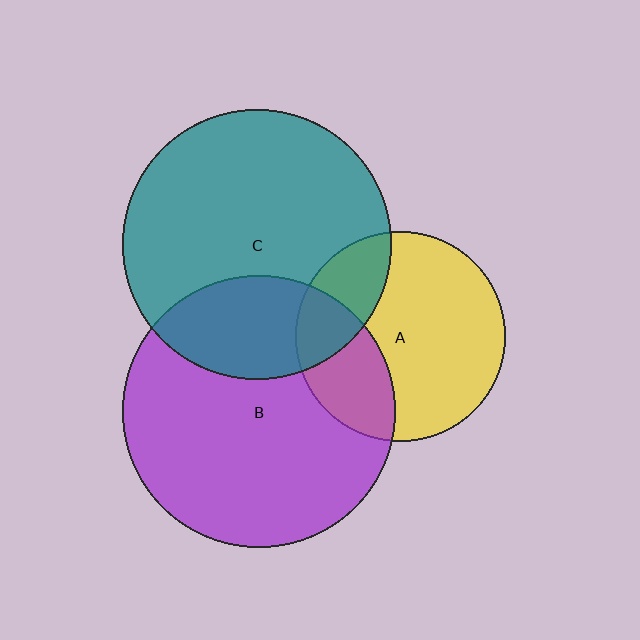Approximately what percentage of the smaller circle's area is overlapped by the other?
Approximately 30%.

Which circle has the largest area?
Circle B (purple).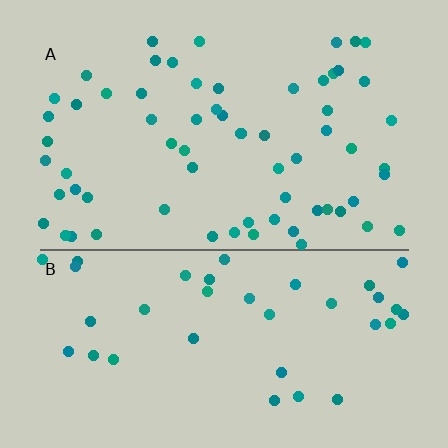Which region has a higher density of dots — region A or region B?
A (the top).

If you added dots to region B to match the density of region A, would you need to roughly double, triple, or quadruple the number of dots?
Approximately double.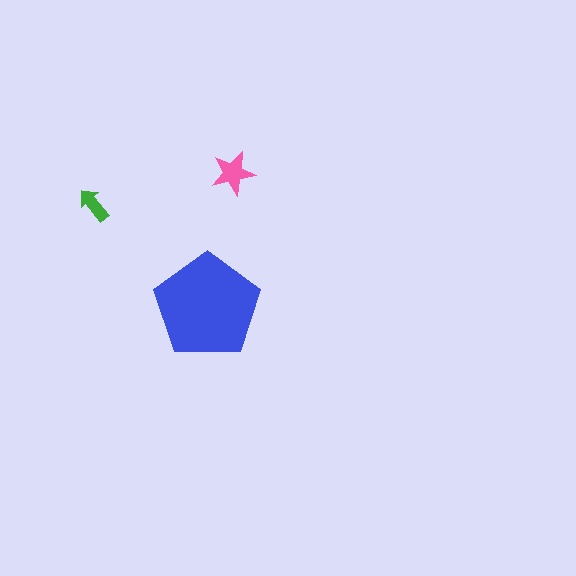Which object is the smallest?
The green arrow.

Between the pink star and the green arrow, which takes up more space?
The pink star.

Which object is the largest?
The blue pentagon.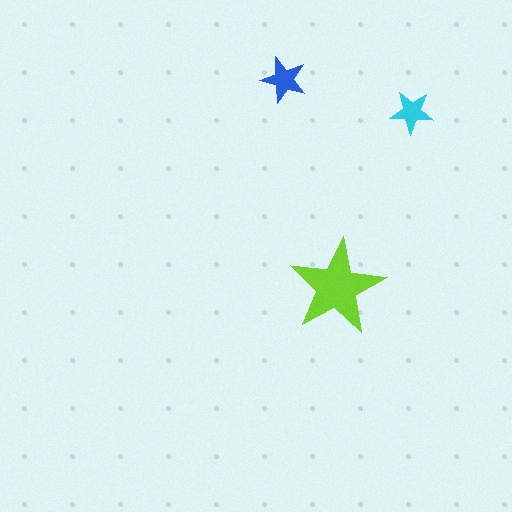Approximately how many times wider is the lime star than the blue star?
About 2 times wider.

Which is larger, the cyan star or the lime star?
The lime one.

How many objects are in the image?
There are 3 objects in the image.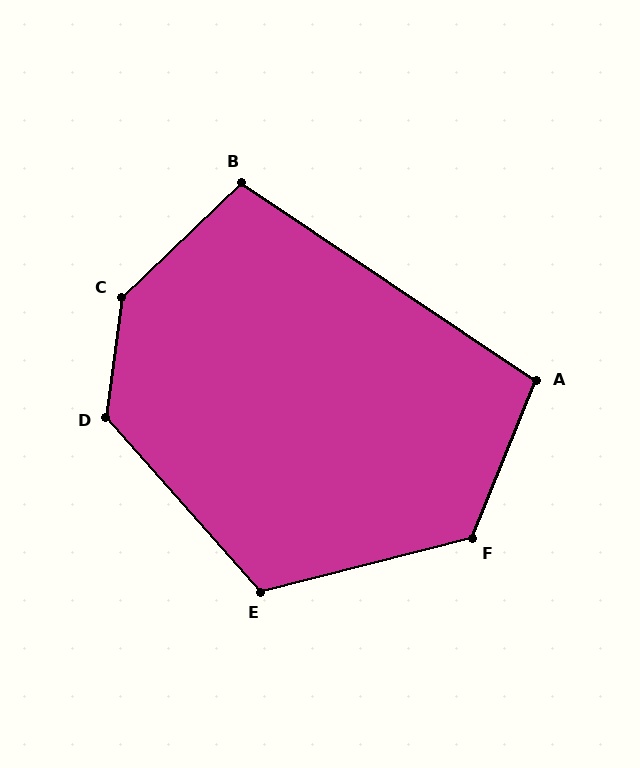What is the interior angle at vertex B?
Approximately 102 degrees (obtuse).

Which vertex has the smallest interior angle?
A, at approximately 102 degrees.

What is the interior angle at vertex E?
Approximately 117 degrees (obtuse).